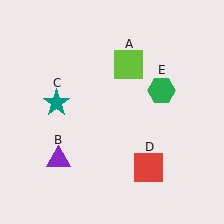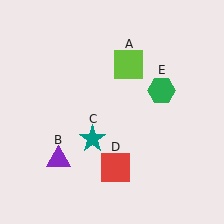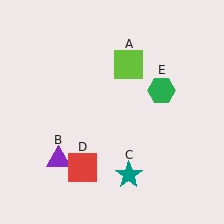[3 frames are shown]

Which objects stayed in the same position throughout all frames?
Lime square (object A) and purple triangle (object B) and green hexagon (object E) remained stationary.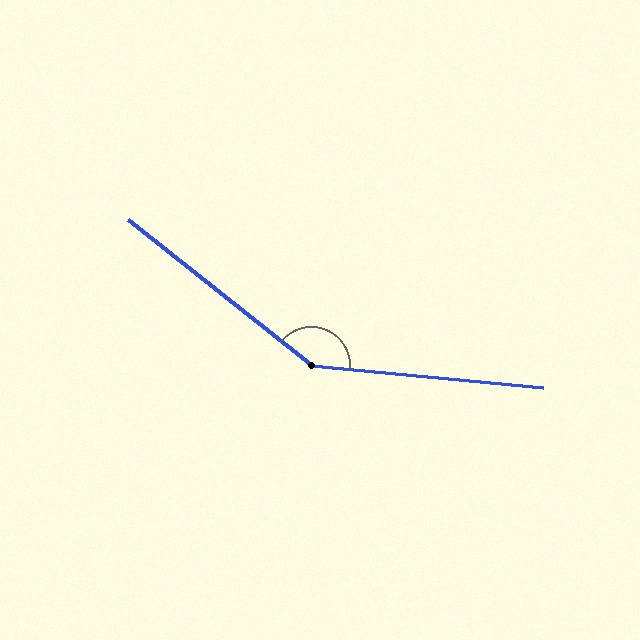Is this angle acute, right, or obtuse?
It is obtuse.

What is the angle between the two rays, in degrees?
Approximately 147 degrees.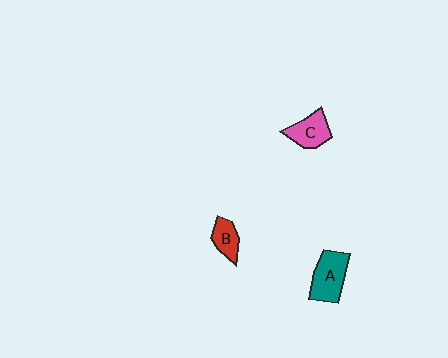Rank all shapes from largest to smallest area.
From largest to smallest: A (teal), C (pink), B (red).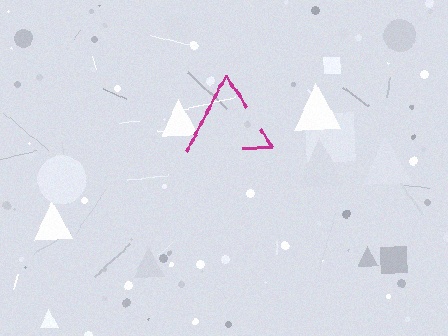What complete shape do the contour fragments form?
The contour fragments form a triangle.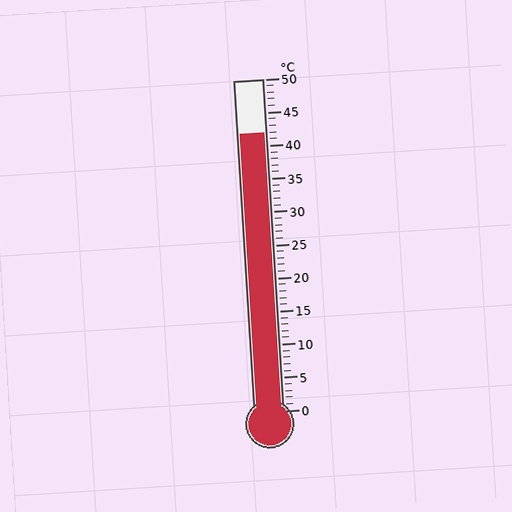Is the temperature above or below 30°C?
The temperature is above 30°C.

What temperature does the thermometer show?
The thermometer shows approximately 42°C.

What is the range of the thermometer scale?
The thermometer scale ranges from 0°C to 50°C.